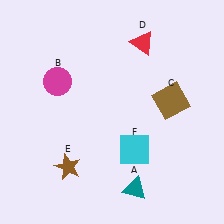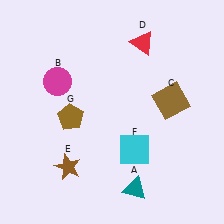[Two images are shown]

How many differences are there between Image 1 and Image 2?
There is 1 difference between the two images.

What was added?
A brown pentagon (G) was added in Image 2.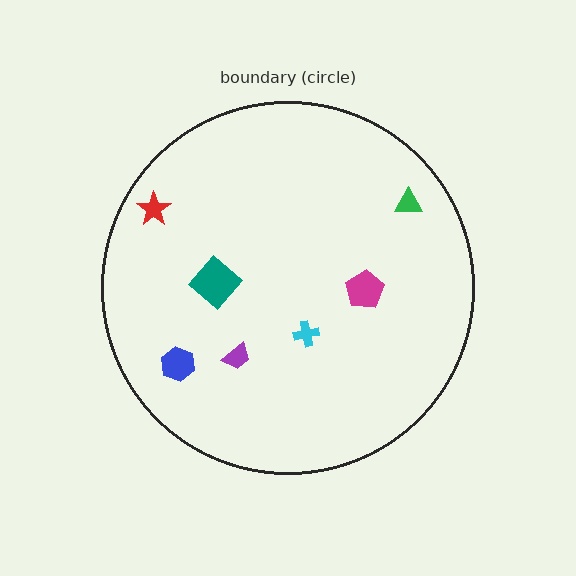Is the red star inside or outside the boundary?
Inside.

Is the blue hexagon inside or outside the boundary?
Inside.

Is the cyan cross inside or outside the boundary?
Inside.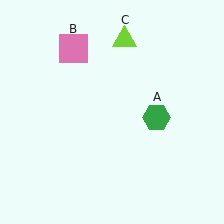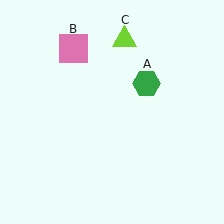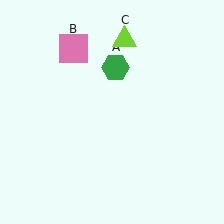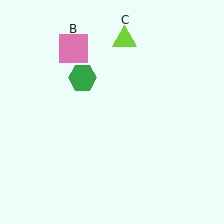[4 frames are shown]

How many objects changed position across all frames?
1 object changed position: green hexagon (object A).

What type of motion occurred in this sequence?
The green hexagon (object A) rotated counterclockwise around the center of the scene.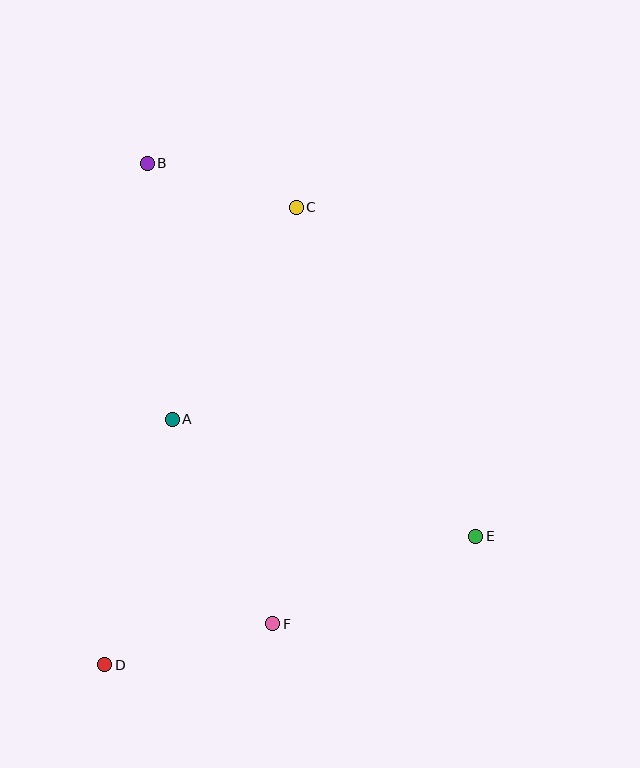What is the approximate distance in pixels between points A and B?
The distance between A and B is approximately 257 pixels.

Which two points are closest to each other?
Points B and C are closest to each other.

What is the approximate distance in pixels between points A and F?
The distance between A and F is approximately 228 pixels.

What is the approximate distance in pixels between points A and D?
The distance between A and D is approximately 255 pixels.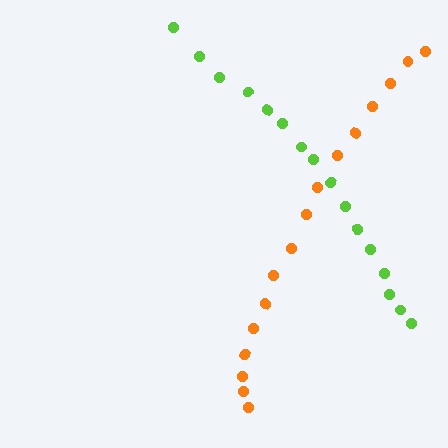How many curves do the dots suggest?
There are 2 distinct paths.